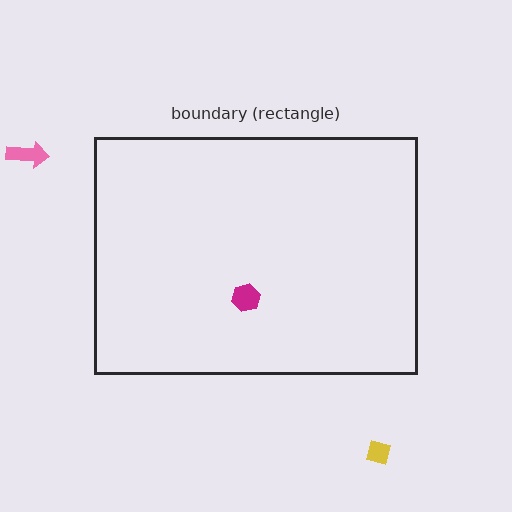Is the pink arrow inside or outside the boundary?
Outside.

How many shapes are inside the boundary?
1 inside, 2 outside.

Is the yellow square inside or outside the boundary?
Outside.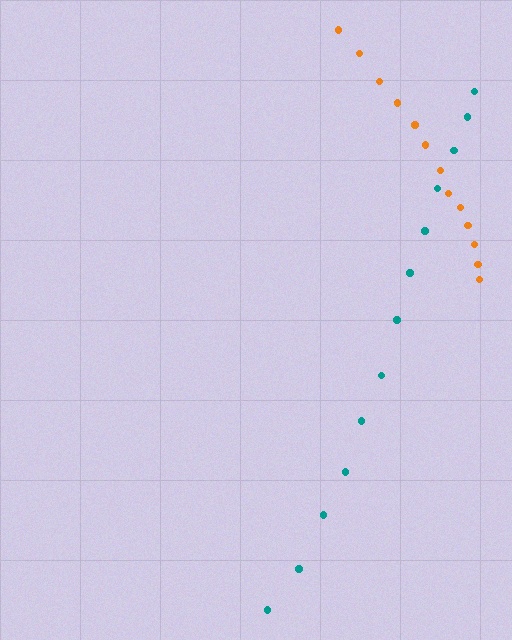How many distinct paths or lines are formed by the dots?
There are 2 distinct paths.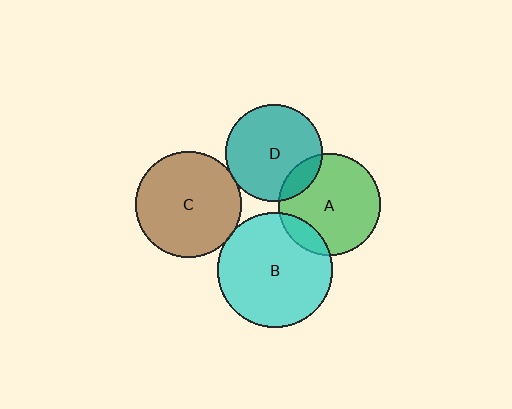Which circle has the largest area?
Circle B (cyan).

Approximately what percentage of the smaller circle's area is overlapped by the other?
Approximately 15%.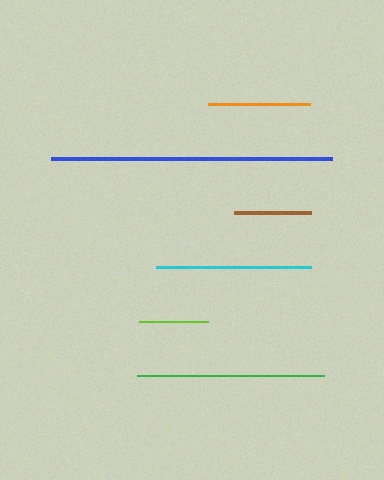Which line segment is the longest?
The blue line is the longest at approximately 282 pixels.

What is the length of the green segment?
The green segment is approximately 187 pixels long.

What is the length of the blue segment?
The blue segment is approximately 282 pixels long.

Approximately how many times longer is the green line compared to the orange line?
The green line is approximately 1.8 times the length of the orange line.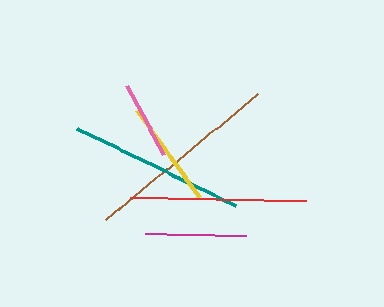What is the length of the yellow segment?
The yellow segment is approximately 108 pixels long.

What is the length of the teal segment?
The teal segment is approximately 175 pixels long.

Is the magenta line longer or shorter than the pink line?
The magenta line is longer than the pink line.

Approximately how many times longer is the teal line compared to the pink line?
The teal line is approximately 2.2 times the length of the pink line.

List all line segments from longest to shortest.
From longest to shortest: brown, red, teal, yellow, magenta, pink.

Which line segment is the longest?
The brown line is the longest at approximately 198 pixels.